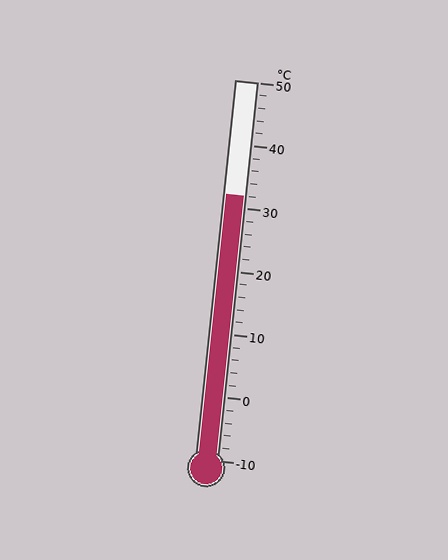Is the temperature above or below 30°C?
The temperature is above 30°C.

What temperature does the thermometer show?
The thermometer shows approximately 32°C.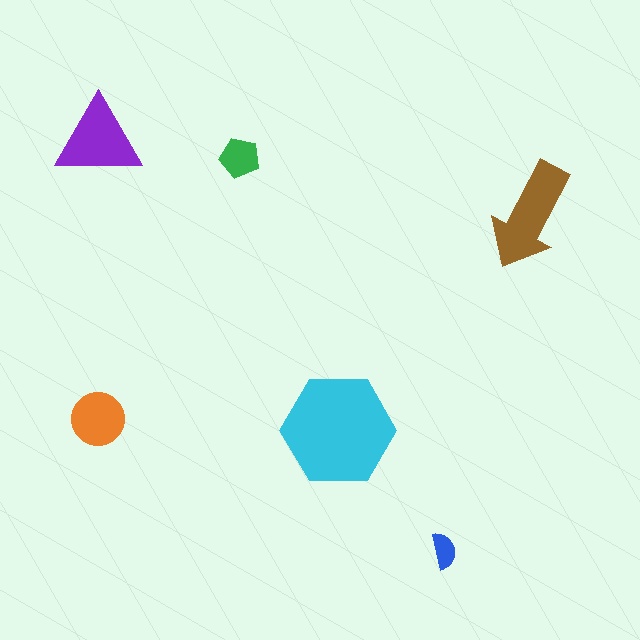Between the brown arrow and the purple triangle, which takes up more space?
The brown arrow.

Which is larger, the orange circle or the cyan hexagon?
The cyan hexagon.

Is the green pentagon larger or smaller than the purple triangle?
Smaller.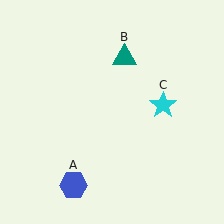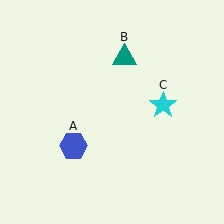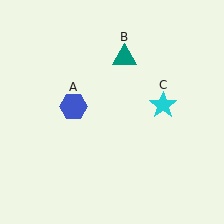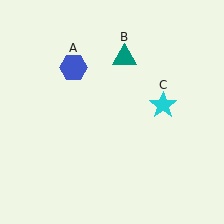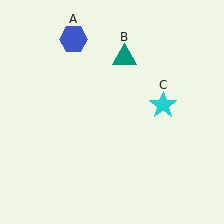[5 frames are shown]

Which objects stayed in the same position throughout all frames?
Teal triangle (object B) and cyan star (object C) remained stationary.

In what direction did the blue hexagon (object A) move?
The blue hexagon (object A) moved up.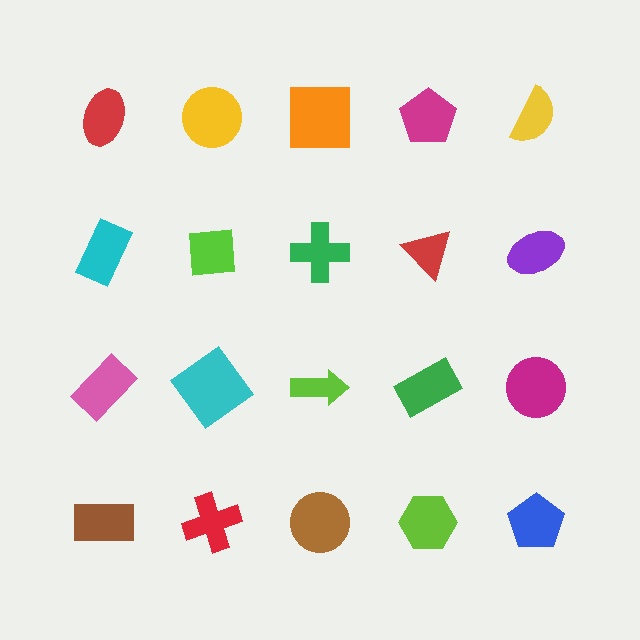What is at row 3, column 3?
A lime arrow.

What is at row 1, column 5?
A yellow semicircle.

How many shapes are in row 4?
5 shapes.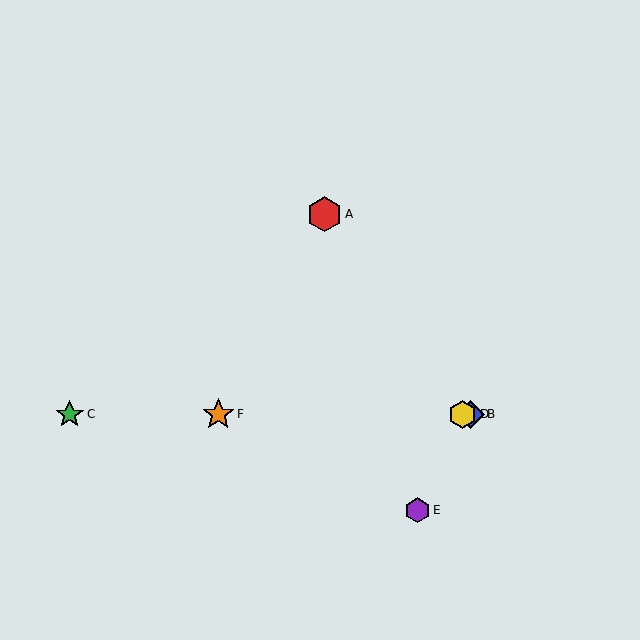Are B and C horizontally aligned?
Yes, both are at y≈414.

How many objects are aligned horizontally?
4 objects (B, C, D, F) are aligned horizontally.